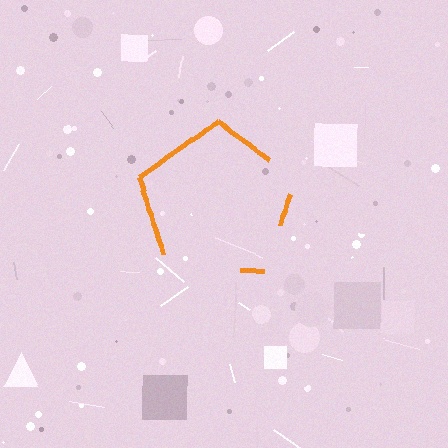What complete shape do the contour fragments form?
The contour fragments form a pentagon.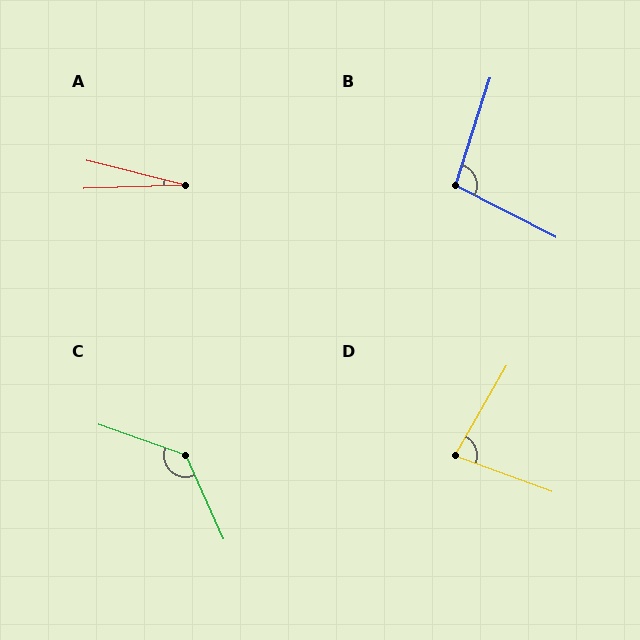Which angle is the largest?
C, at approximately 133 degrees.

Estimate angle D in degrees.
Approximately 80 degrees.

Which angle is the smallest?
A, at approximately 16 degrees.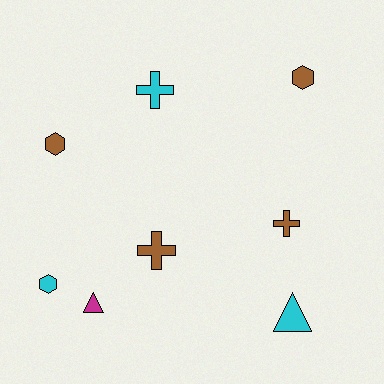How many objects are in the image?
There are 8 objects.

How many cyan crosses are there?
There is 1 cyan cross.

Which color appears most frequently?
Brown, with 4 objects.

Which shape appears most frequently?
Cross, with 3 objects.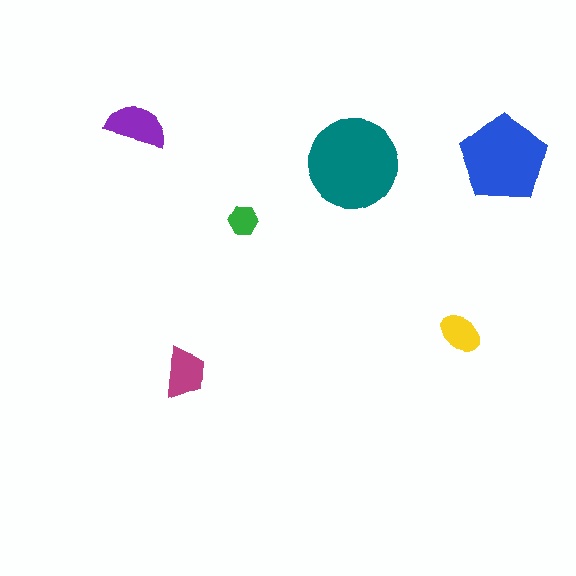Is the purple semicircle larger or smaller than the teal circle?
Smaller.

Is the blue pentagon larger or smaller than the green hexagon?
Larger.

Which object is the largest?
The teal circle.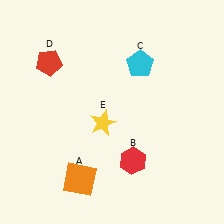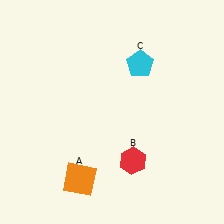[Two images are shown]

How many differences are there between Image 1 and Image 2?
There are 2 differences between the two images.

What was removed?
The yellow star (E), the red pentagon (D) were removed in Image 2.